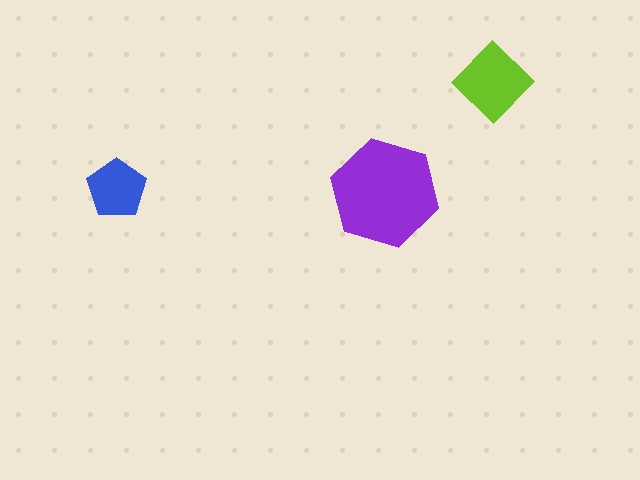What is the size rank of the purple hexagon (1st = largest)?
1st.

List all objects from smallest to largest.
The blue pentagon, the lime diamond, the purple hexagon.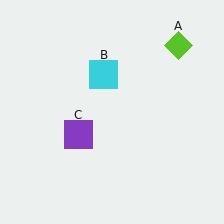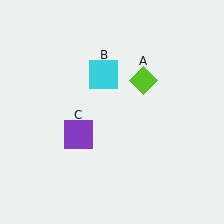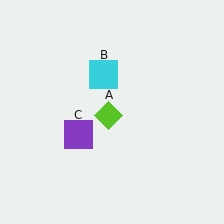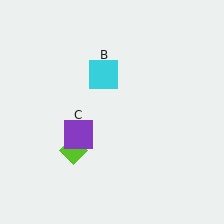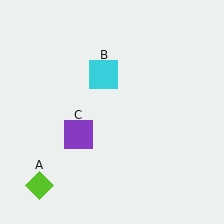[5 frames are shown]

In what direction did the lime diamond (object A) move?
The lime diamond (object A) moved down and to the left.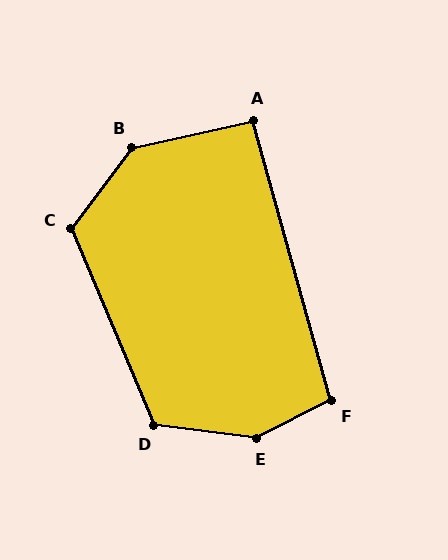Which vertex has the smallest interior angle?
A, at approximately 94 degrees.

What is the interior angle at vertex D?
Approximately 120 degrees (obtuse).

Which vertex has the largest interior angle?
E, at approximately 146 degrees.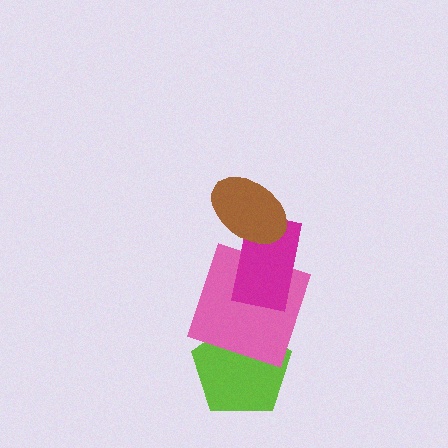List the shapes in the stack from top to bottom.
From top to bottom: the brown ellipse, the magenta rectangle, the pink square, the lime pentagon.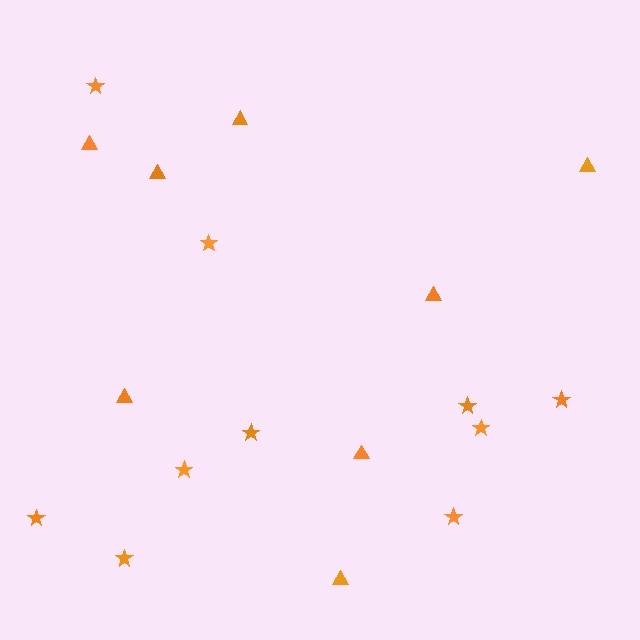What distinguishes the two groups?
There are 2 groups: one group of triangles (8) and one group of stars (10).